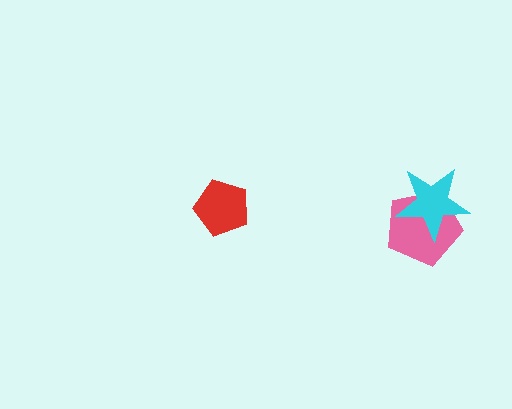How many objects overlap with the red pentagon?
0 objects overlap with the red pentagon.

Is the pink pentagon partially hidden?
Yes, it is partially covered by another shape.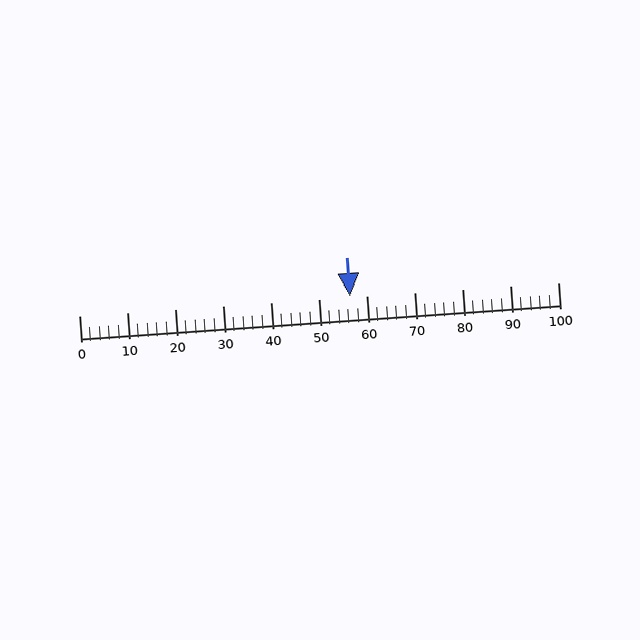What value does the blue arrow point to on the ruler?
The blue arrow points to approximately 56.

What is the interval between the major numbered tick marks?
The major tick marks are spaced 10 units apart.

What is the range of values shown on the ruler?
The ruler shows values from 0 to 100.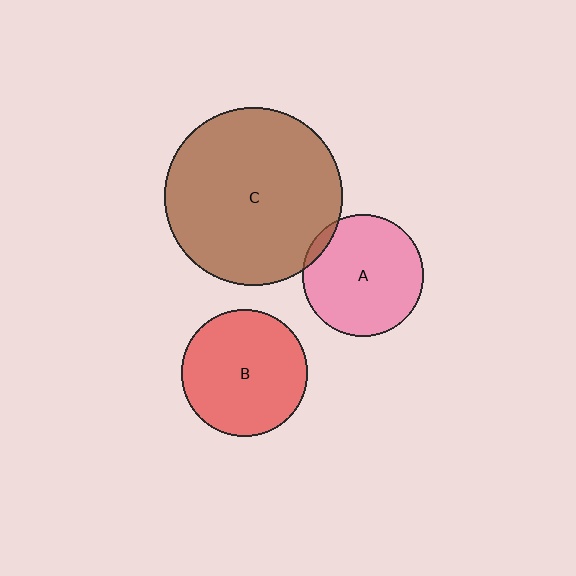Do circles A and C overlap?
Yes.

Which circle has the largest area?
Circle C (brown).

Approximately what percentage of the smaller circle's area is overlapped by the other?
Approximately 5%.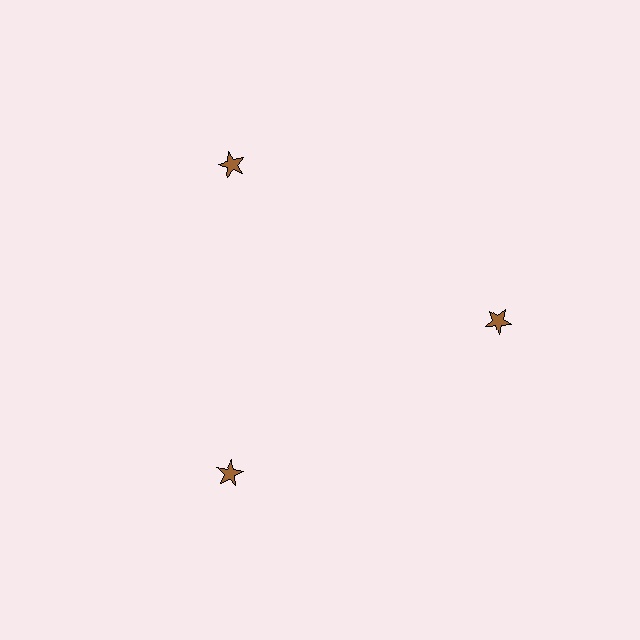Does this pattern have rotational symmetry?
Yes, this pattern has 3-fold rotational symmetry. It looks the same after rotating 120 degrees around the center.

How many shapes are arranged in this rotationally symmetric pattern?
There are 3 shapes, arranged in 3 groups of 1.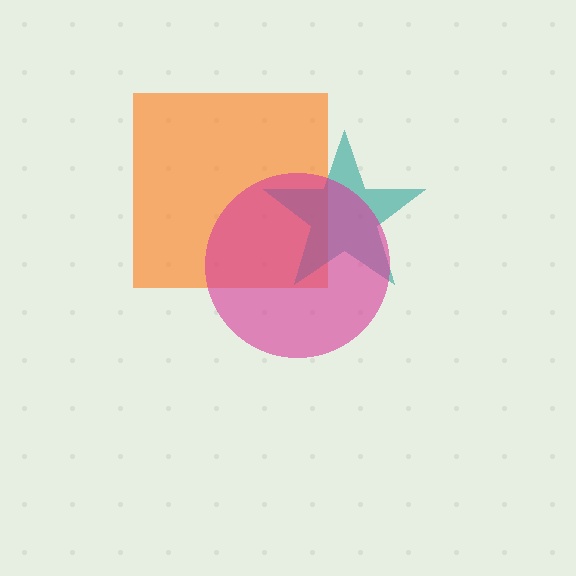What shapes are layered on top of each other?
The layered shapes are: an orange square, a teal star, a magenta circle.